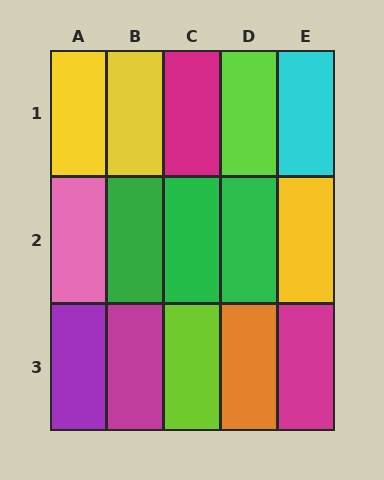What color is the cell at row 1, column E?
Cyan.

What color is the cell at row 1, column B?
Yellow.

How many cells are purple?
1 cell is purple.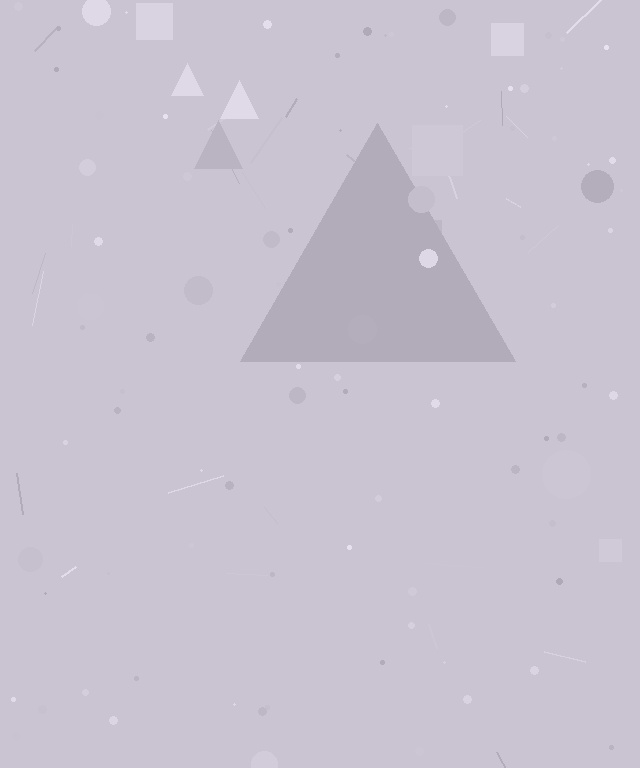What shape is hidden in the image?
A triangle is hidden in the image.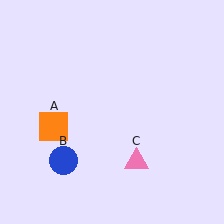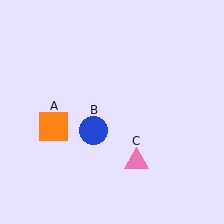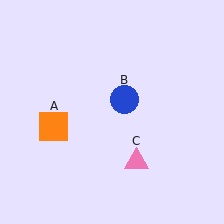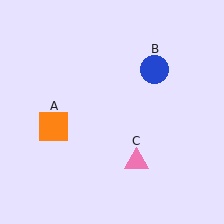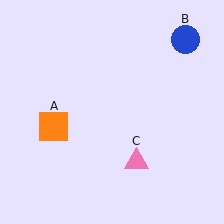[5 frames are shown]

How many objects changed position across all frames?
1 object changed position: blue circle (object B).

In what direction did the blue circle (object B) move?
The blue circle (object B) moved up and to the right.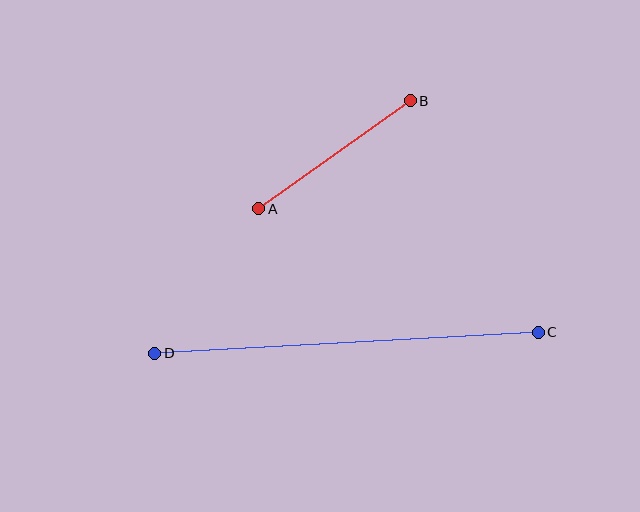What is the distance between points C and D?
The distance is approximately 384 pixels.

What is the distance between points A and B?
The distance is approximately 186 pixels.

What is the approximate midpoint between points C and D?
The midpoint is at approximately (346, 343) pixels.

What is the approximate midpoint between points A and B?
The midpoint is at approximately (335, 155) pixels.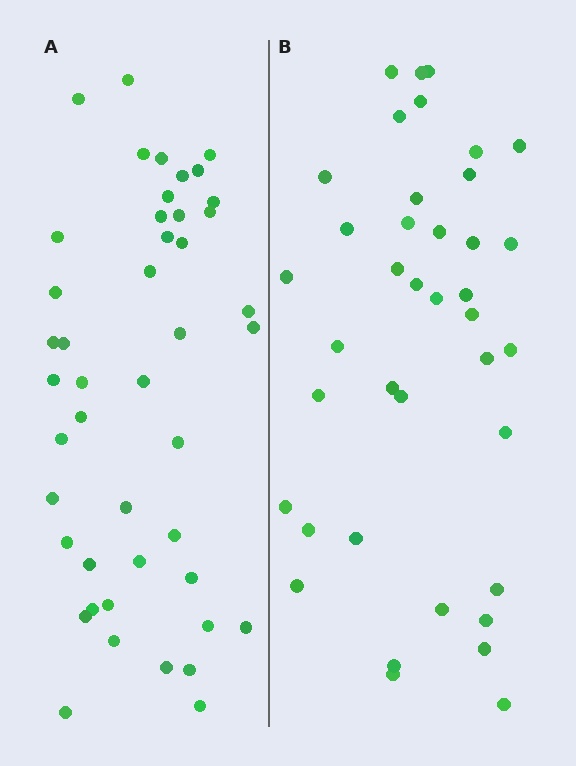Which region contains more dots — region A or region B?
Region A (the left region) has more dots.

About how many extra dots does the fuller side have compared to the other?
Region A has about 6 more dots than region B.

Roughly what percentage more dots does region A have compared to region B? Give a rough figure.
About 15% more.